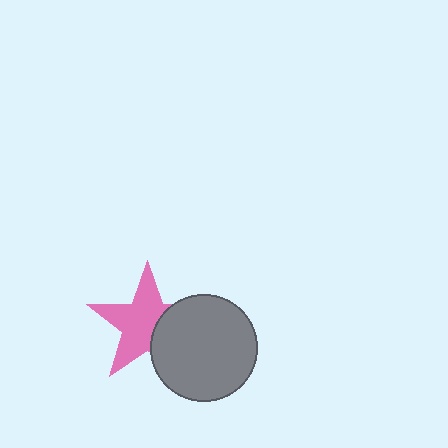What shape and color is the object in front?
The object in front is a gray circle.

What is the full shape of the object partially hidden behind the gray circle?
The partially hidden object is a pink star.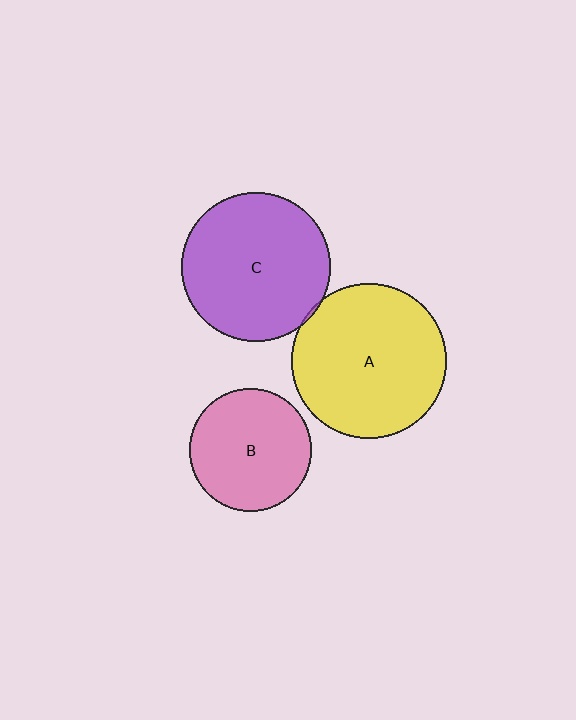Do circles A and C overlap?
Yes.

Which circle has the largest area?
Circle A (yellow).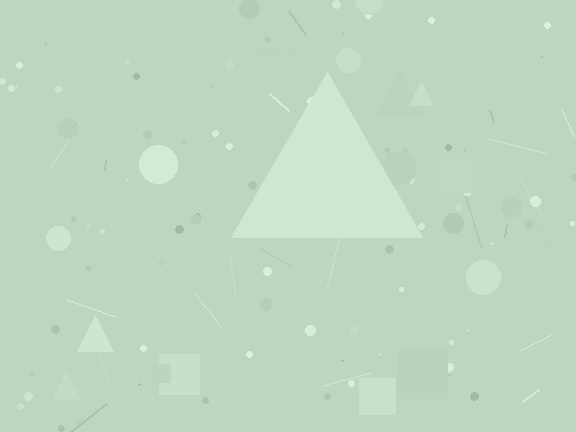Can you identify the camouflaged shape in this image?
The camouflaged shape is a triangle.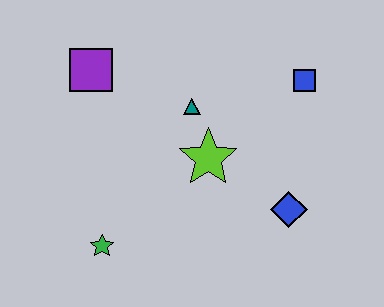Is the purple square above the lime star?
Yes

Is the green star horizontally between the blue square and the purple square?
Yes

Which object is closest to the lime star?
The teal triangle is closest to the lime star.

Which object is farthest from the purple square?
The blue diamond is farthest from the purple square.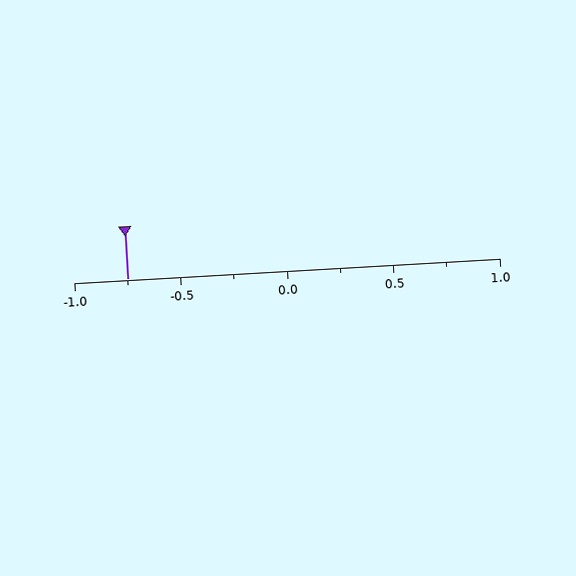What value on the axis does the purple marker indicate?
The marker indicates approximately -0.75.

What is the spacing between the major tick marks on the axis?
The major ticks are spaced 0.5 apart.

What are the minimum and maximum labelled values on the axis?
The axis runs from -1.0 to 1.0.